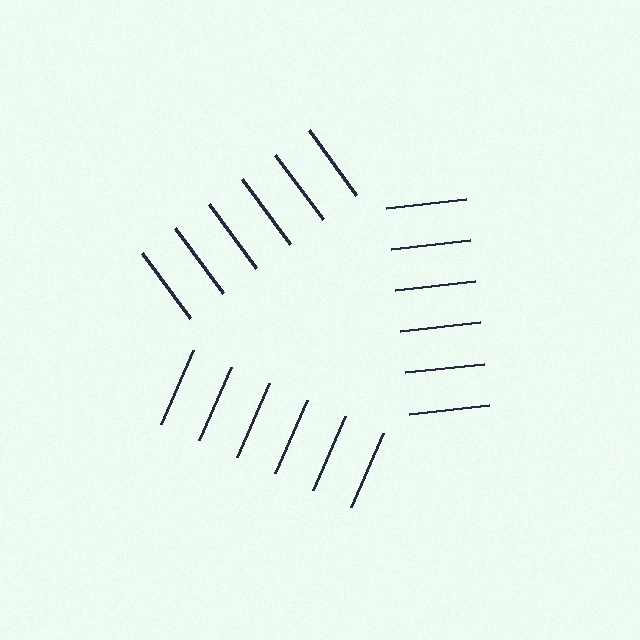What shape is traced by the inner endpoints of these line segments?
An illusory triangle — the line segments terminate on its edges but no continuous stroke is drawn.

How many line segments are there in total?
18 — 6 along each of the 3 edges.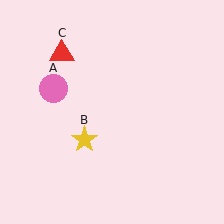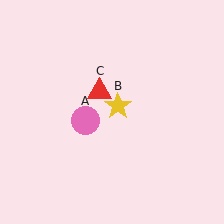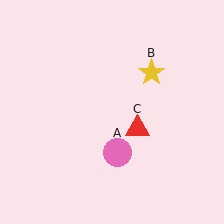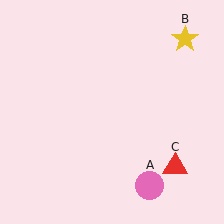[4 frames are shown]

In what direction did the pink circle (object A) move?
The pink circle (object A) moved down and to the right.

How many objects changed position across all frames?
3 objects changed position: pink circle (object A), yellow star (object B), red triangle (object C).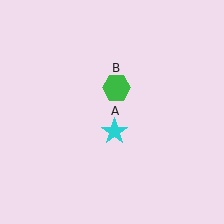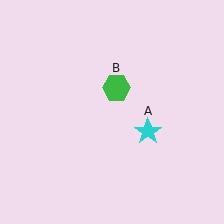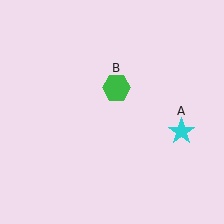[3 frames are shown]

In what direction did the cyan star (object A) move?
The cyan star (object A) moved right.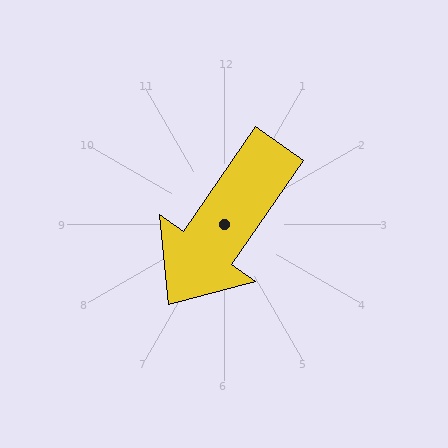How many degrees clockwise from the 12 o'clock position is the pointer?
Approximately 215 degrees.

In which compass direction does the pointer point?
Southwest.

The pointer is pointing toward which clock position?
Roughly 7 o'clock.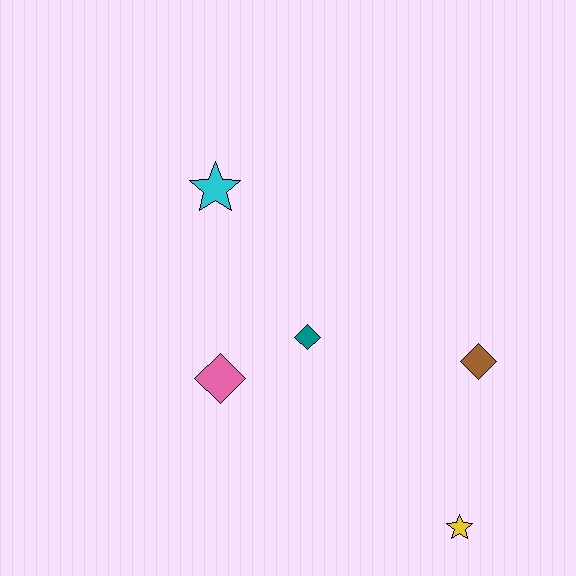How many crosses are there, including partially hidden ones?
There are no crosses.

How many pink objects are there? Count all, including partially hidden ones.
There is 1 pink object.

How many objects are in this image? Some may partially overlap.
There are 5 objects.